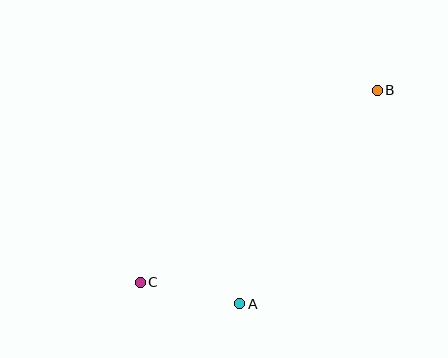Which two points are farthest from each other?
Points B and C are farthest from each other.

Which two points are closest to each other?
Points A and C are closest to each other.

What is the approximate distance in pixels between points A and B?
The distance between A and B is approximately 254 pixels.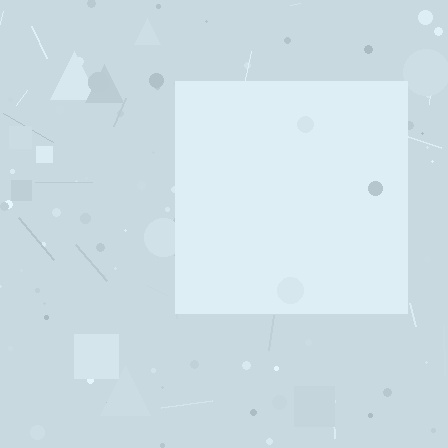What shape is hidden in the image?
A square is hidden in the image.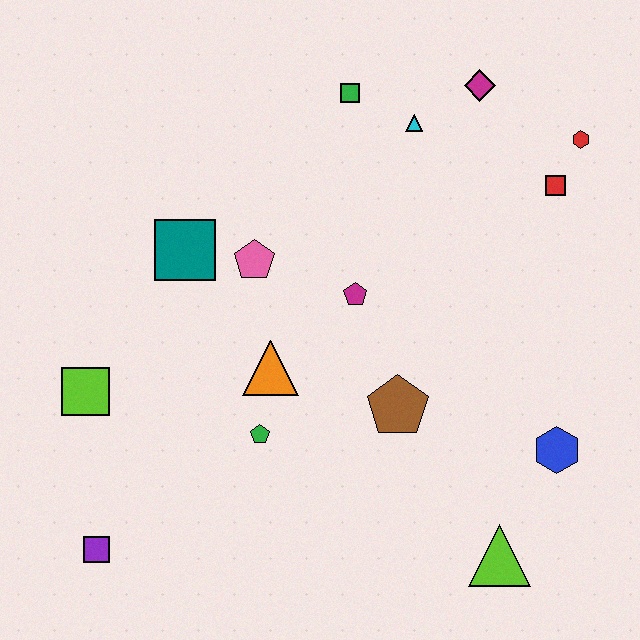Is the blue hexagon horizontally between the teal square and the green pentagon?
No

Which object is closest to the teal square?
The pink pentagon is closest to the teal square.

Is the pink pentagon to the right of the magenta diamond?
No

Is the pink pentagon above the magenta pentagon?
Yes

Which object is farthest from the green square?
The purple square is farthest from the green square.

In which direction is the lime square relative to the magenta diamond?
The lime square is to the left of the magenta diamond.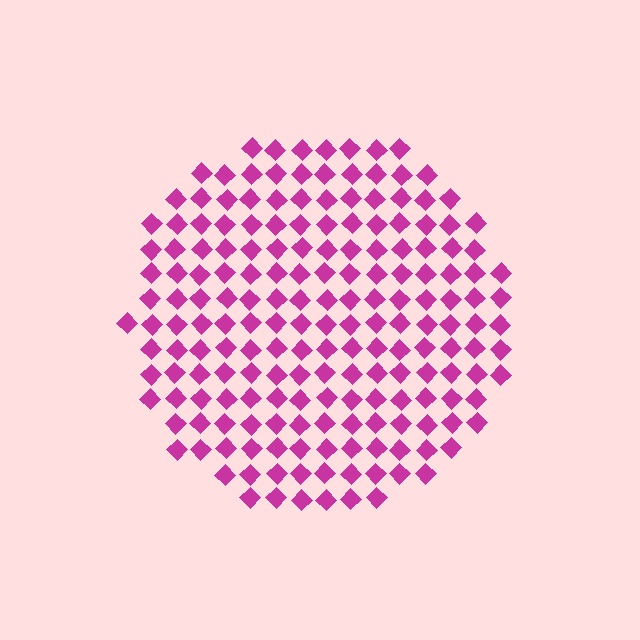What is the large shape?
The large shape is a circle.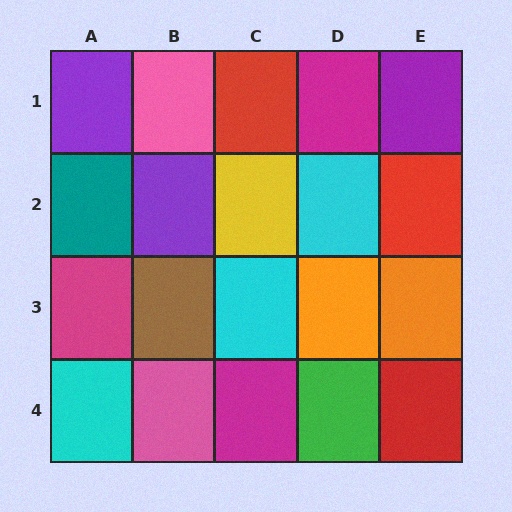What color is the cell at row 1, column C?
Red.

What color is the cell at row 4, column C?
Magenta.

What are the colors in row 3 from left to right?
Magenta, brown, cyan, orange, orange.